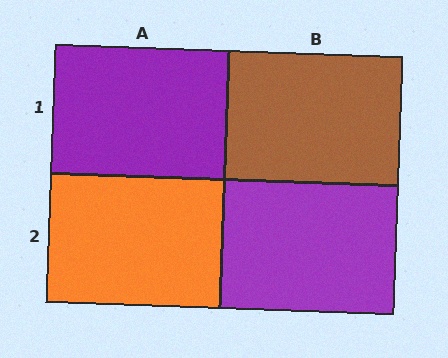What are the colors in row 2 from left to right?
Orange, purple.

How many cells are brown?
1 cell is brown.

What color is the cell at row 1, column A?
Purple.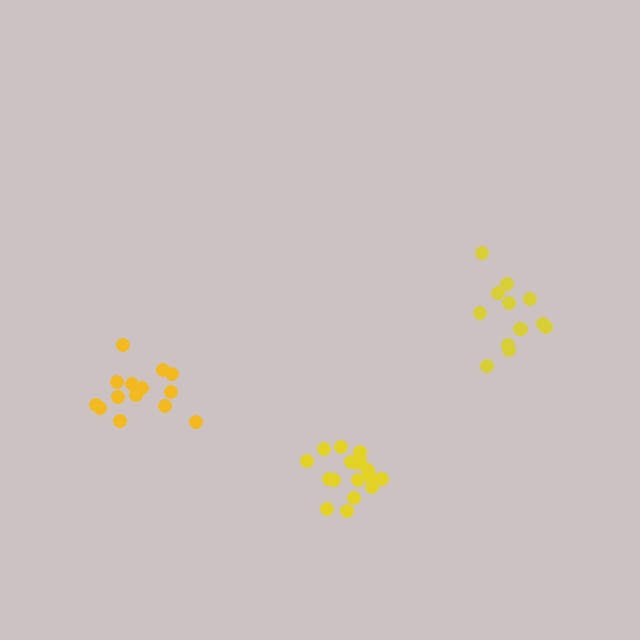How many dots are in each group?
Group 1: 13 dots, Group 2: 14 dots, Group 3: 17 dots (44 total).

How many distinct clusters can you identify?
There are 3 distinct clusters.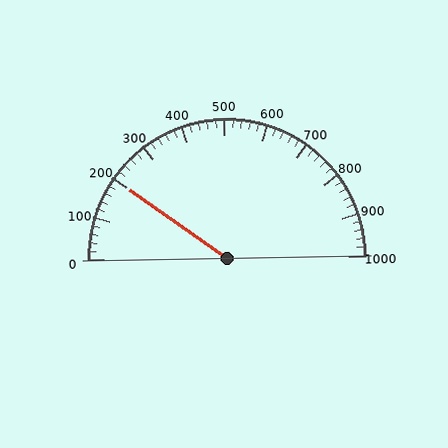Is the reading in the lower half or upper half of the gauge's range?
The reading is in the lower half of the range (0 to 1000).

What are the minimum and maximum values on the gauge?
The gauge ranges from 0 to 1000.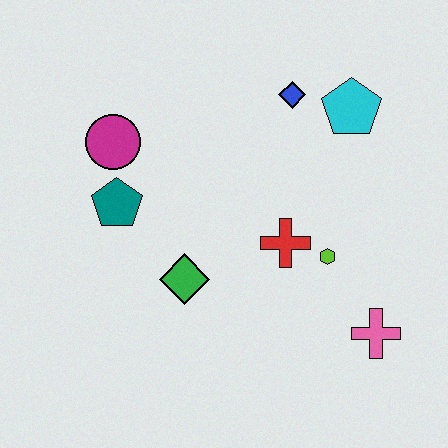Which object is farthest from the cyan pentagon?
The teal pentagon is farthest from the cyan pentagon.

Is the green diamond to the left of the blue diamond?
Yes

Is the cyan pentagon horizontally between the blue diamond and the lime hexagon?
No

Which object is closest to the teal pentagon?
The magenta circle is closest to the teal pentagon.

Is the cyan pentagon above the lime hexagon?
Yes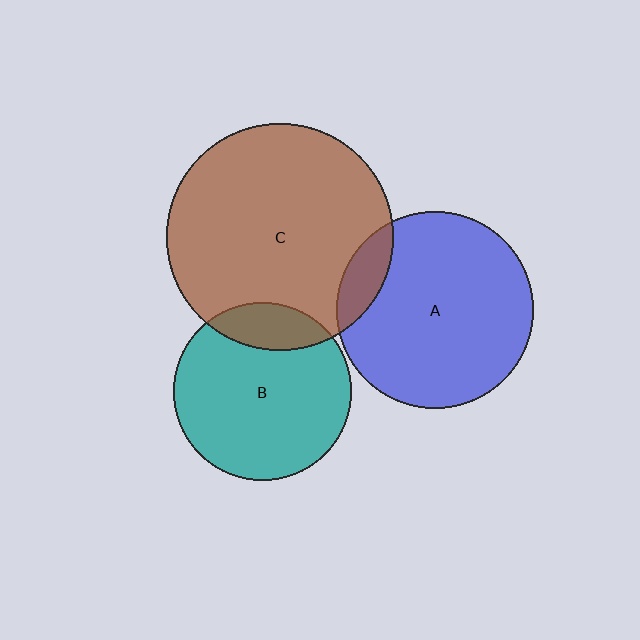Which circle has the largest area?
Circle C (brown).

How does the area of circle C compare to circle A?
Approximately 1.3 times.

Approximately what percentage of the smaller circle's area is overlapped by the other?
Approximately 15%.